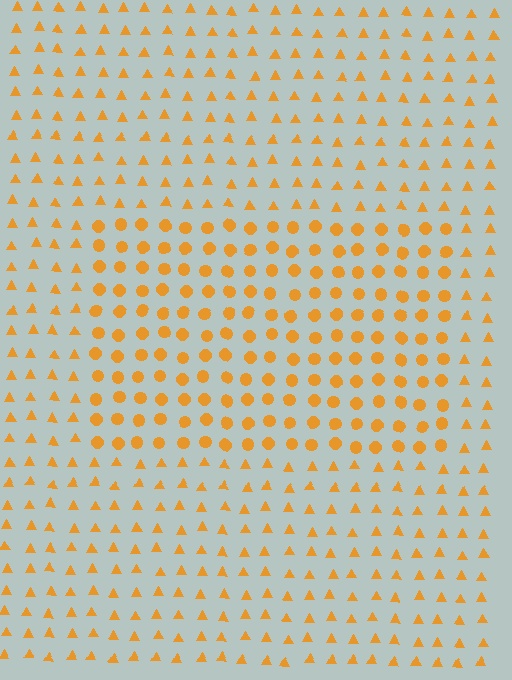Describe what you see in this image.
The image is filled with small orange elements arranged in a uniform grid. A rectangle-shaped region contains circles, while the surrounding area contains triangles. The boundary is defined purely by the change in element shape.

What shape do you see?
I see a rectangle.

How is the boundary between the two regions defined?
The boundary is defined by a change in element shape: circles inside vs. triangles outside. All elements share the same color and spacing.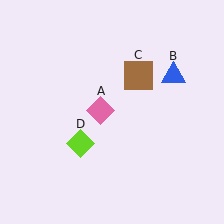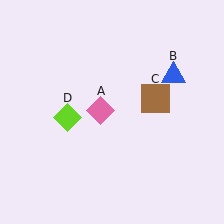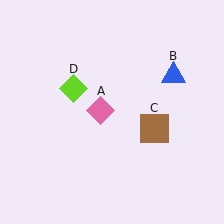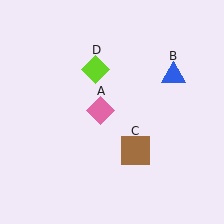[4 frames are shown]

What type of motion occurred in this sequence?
The brown square (object C), lime diamond (object D) rotated clockwise around the center of the scene.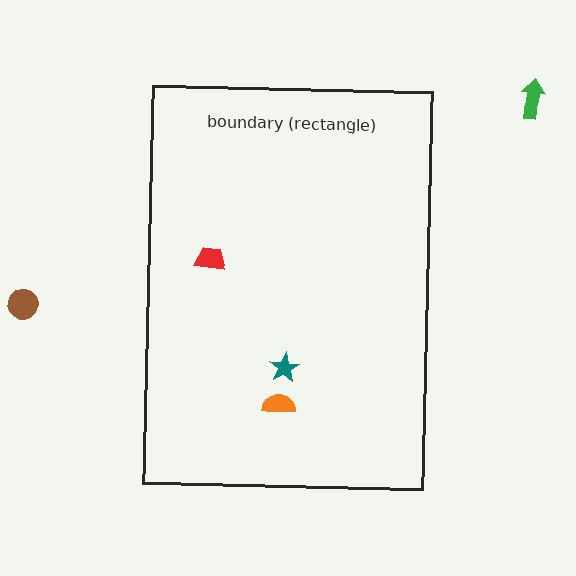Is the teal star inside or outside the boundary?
Inside.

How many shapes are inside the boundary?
3 inside, 2 outside.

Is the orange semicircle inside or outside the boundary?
Inside.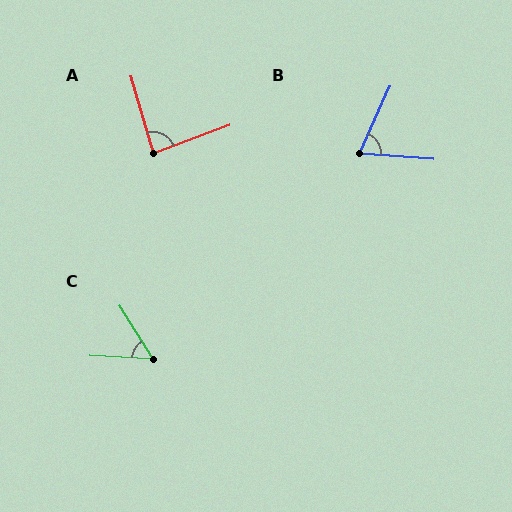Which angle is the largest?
A, at approximately 86 degrees.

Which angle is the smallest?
C, at approximately 55 degrees.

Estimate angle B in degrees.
Approximately 70 degrees.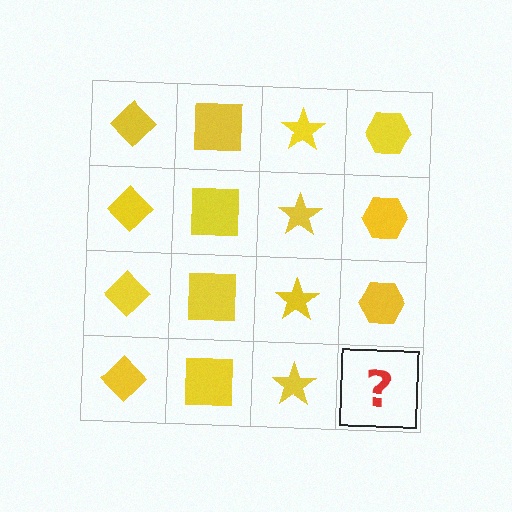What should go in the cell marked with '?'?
The missing cell should contain a yellow hexagon.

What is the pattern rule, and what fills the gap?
The rule is that each column has a consistent shape. The gap should be filled with a yellow hexagon.